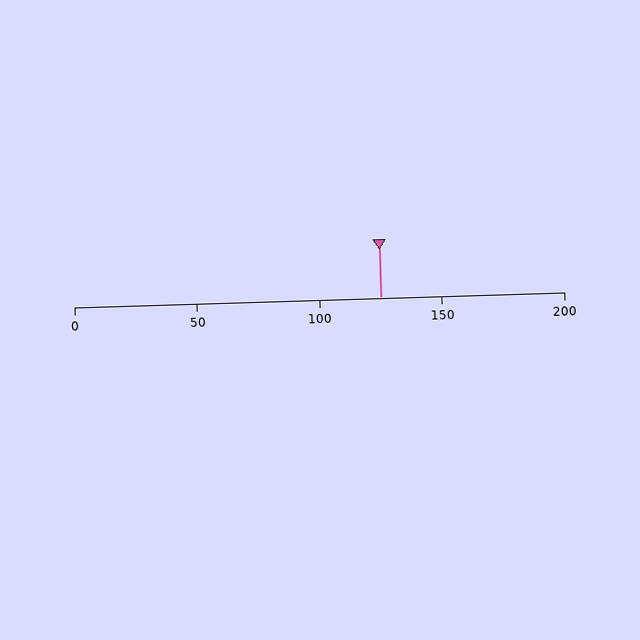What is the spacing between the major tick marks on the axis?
The major ticks are spaced 50 apart.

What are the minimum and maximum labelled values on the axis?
The axis runs from 0 to 200.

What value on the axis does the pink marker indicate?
The marker indicates approximately 125.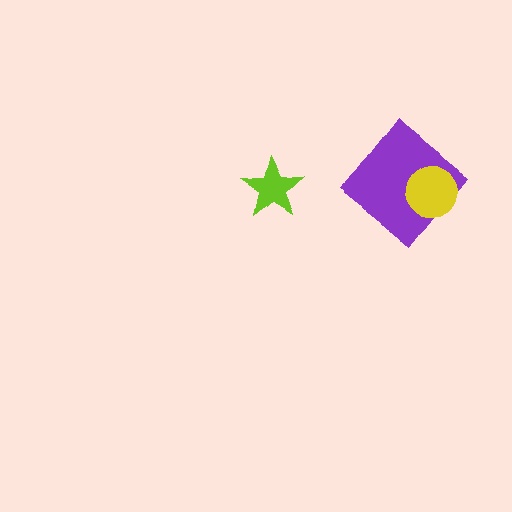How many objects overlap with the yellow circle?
1 object overlaps with the yellow circle.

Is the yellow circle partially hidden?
No, no other shape covers it.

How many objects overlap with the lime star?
0 objects overlap with the lime star.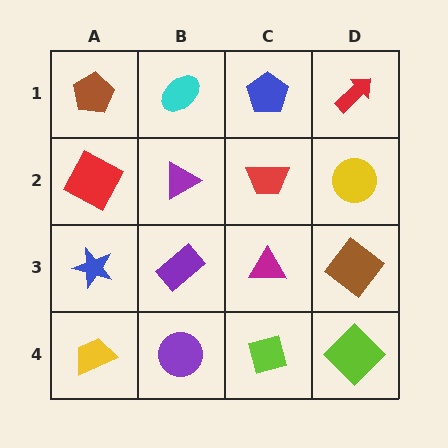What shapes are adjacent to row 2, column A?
A brown pentagon (row 1, column A), a blue star (row 3, column A), a purple triangle (row 2, column B).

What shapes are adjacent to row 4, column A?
A blue star (row 3, column A), a purple circle (row 4, column B).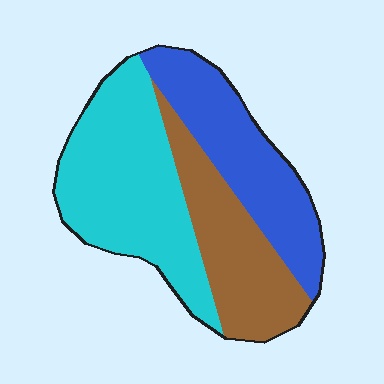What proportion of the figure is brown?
Brown takes up about one quarter (1/4) of the figure.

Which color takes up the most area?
Cyan, at roughly 40%.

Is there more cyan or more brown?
Cyan.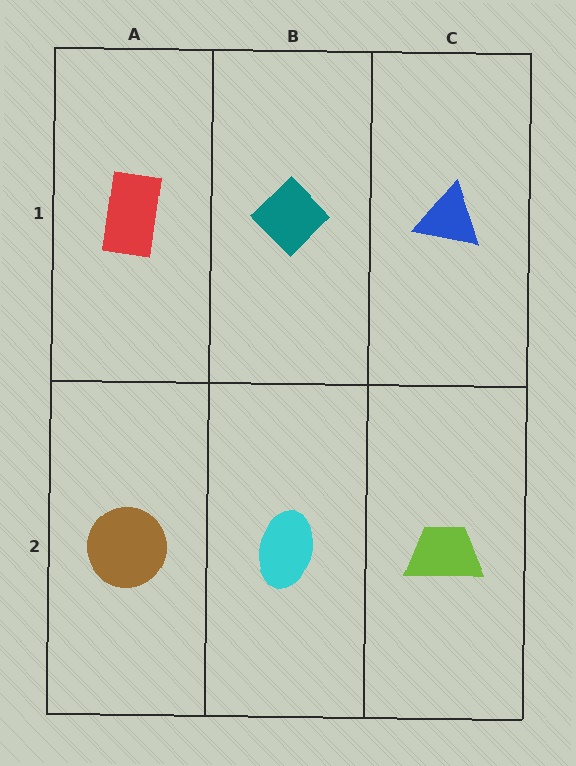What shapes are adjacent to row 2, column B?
A teal diamond (row 1, column B), a brown circle (row 2, column A), a lime trapezoid (row 2, column C).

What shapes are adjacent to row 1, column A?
A brown circle (row 2, column A), a teal diamond (row 1, column B).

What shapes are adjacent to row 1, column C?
A lime trapezoid (row 2, column C), a teal diamond (row 1, column B).